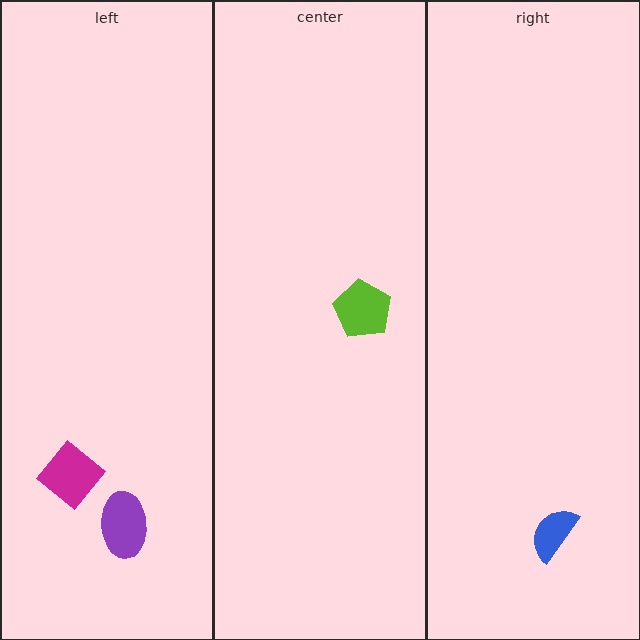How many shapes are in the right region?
1.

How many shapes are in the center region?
1.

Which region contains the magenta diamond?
The left region.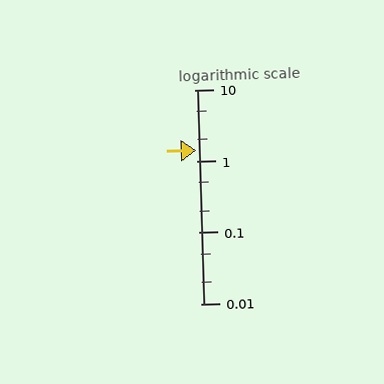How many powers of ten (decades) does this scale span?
The scale spans 3 decades, from 0.01 to 10.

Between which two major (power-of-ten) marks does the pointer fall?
The pointer is between 1 and 10.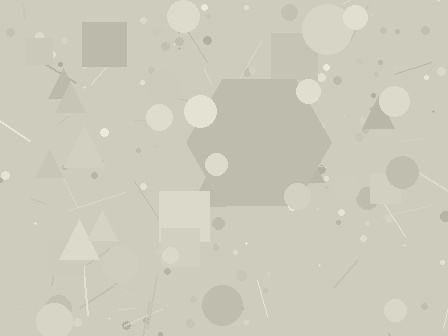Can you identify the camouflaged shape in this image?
The camouflaged shape is a hexagon.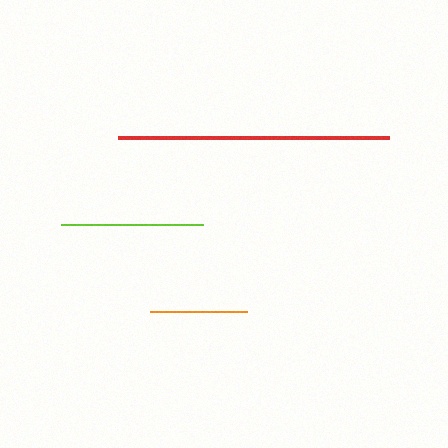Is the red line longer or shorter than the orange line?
The red line is longer than the orange line.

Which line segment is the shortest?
The orange line is the shortest at approximately 97 pixels.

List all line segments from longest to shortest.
From longest to shortest: red, lime, orange.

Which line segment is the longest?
The red line is the longest at approximately 271 pixels.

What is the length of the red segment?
The red segment is approximately 271 pixels long.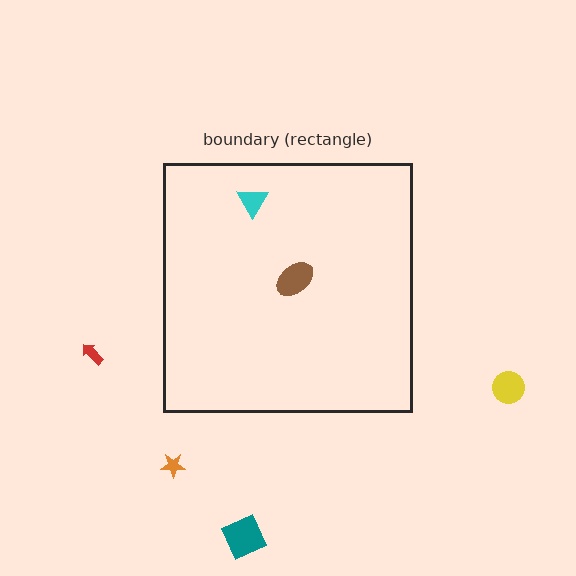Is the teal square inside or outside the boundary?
Outside.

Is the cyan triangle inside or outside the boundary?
Inside.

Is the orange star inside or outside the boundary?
Outside.